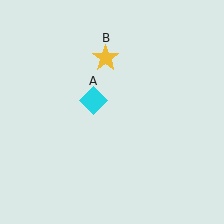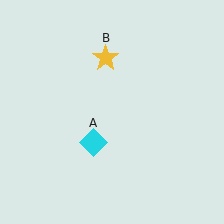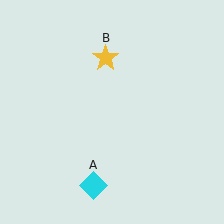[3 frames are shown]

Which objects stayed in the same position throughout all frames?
Yellow star (object B) remained stationary.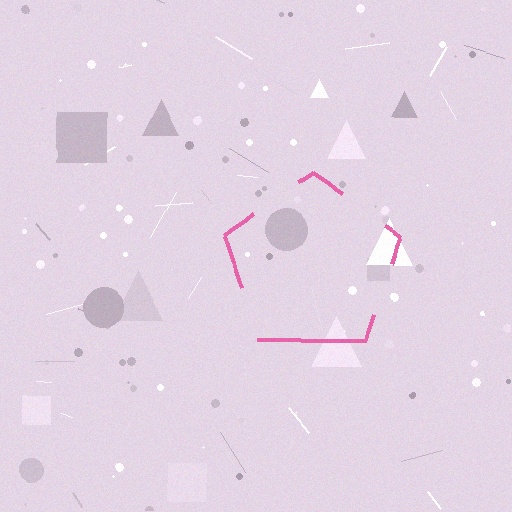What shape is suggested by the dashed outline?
The dashed outline suggests a pentagon.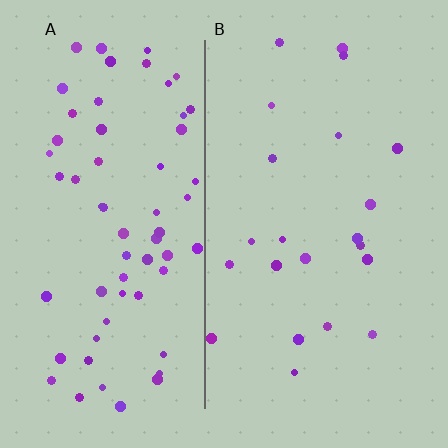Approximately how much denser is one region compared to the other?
Approximately 2.9× — region A over region B.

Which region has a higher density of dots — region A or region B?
A (the left).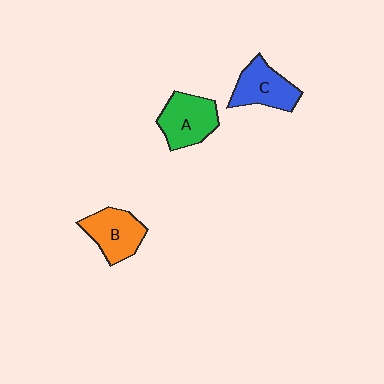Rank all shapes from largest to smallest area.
From largest to smallest: A (green), B (orange), C (blue).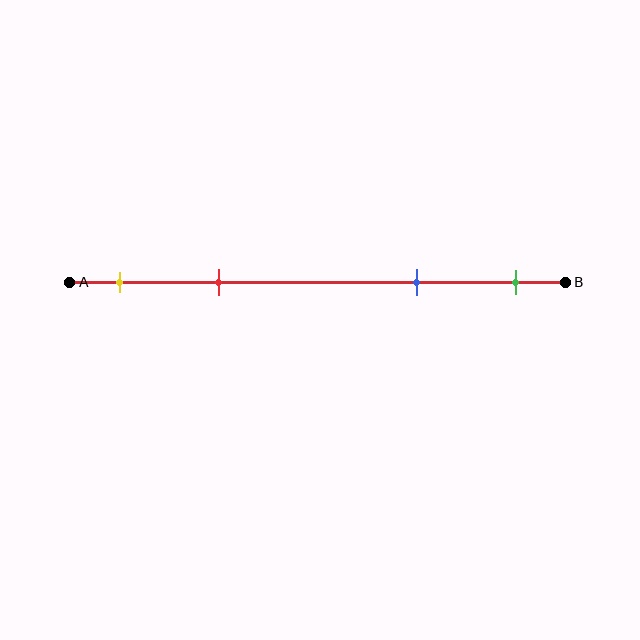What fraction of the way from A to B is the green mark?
The green mark is approximately 90% (0.9) of the way from A to B.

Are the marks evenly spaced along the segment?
No, the marks are not evenly spaced.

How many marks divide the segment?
There are 4 marks dividing the segment.